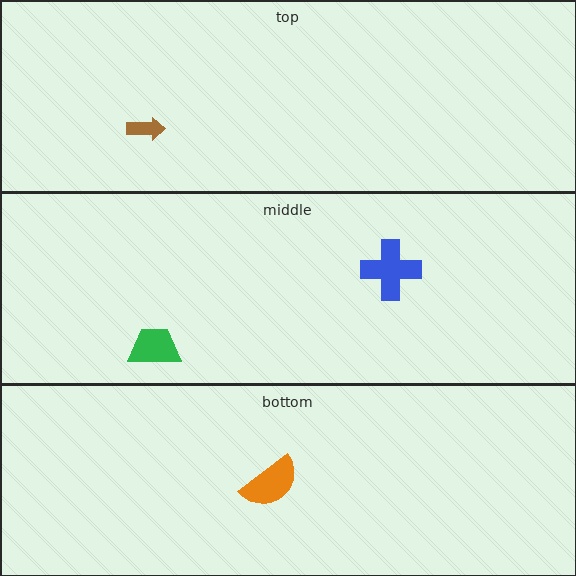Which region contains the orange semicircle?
The bottom region.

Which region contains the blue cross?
The middle region.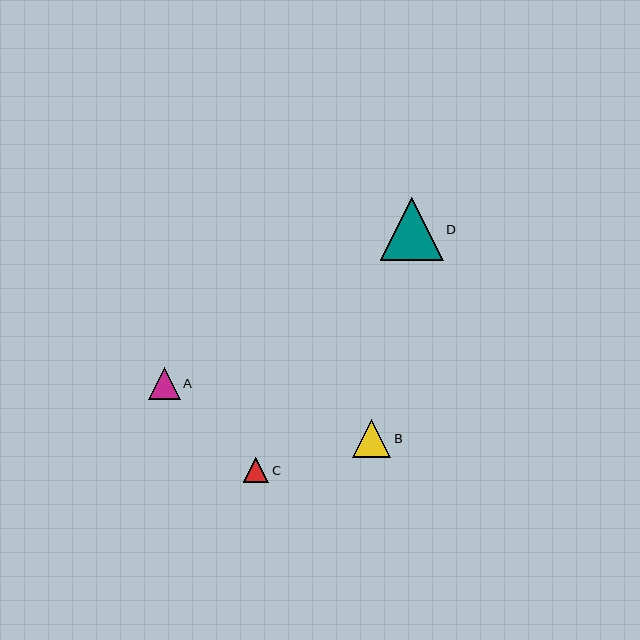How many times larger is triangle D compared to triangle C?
Triangle D is approximately 2.5 times the size of triangle C.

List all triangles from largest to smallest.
From largest to smallest: D, B, A, C.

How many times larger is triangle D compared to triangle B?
Triangle D is approximately 1.6 times the size of triangle B.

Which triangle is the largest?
Triangle D is the largest with a size of approximately 63 pixels.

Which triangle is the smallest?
Triangle C is the smallest with a size of approximately 25 pixels.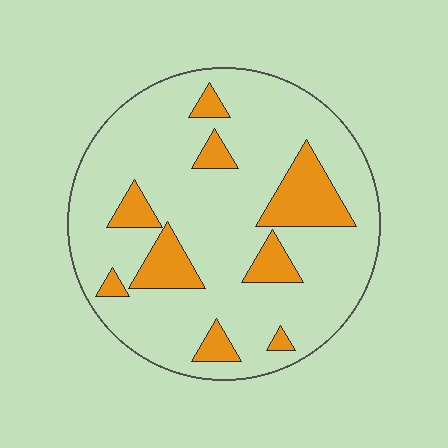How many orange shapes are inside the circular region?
9.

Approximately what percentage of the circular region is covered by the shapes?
Approximately 20%.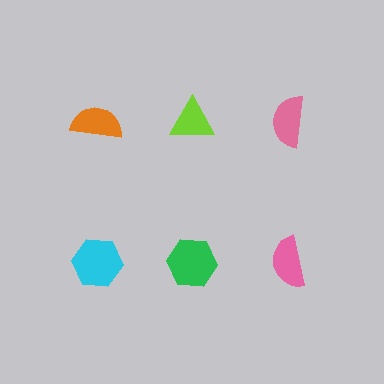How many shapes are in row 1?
3 shapes.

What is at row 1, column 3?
A pink semicircle.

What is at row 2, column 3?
A pink semicircle.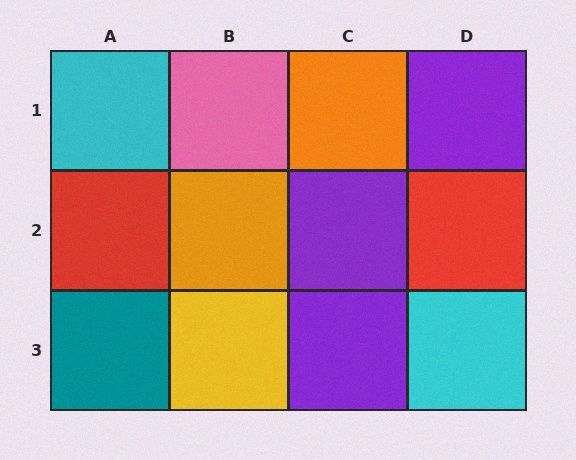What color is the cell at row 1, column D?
Purple.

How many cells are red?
2 cells are red.